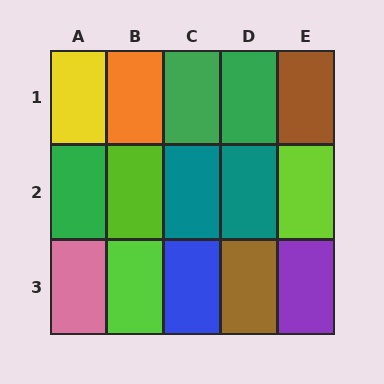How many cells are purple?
1 cell is purple.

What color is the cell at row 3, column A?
Pink.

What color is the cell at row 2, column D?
Teal.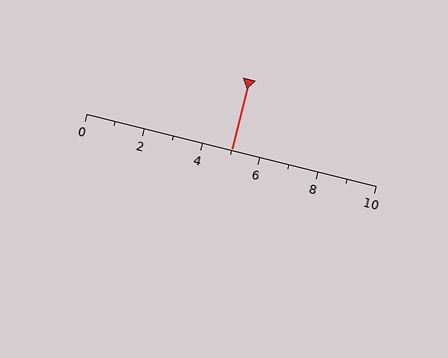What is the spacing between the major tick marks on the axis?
The major ticks are spaced 2 apart.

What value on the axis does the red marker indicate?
The marker indicates approximately 5.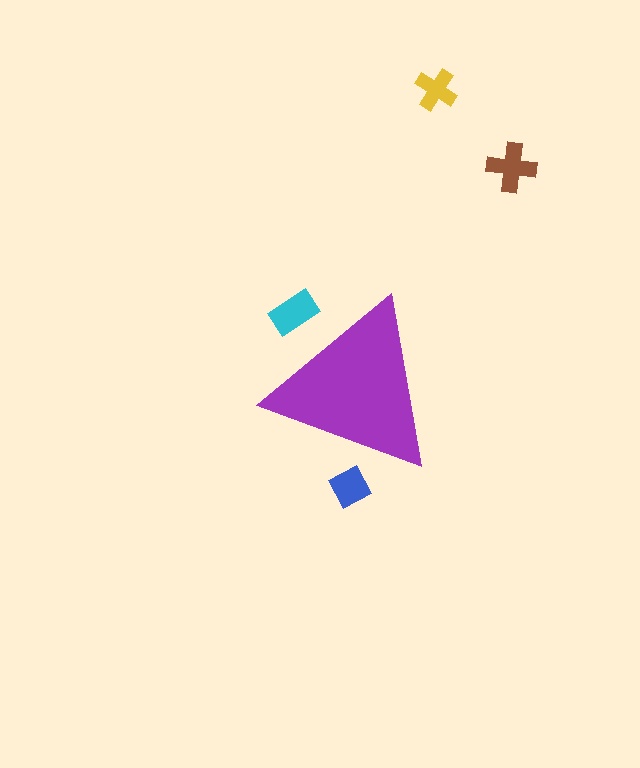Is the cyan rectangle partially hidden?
Yes, the cyan rectangle is partially hidden behind the purple triangle.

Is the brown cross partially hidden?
No, the brown cross is fully visible.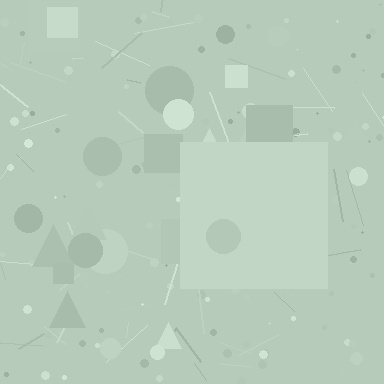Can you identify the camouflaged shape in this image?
The camouflaged shape is a square.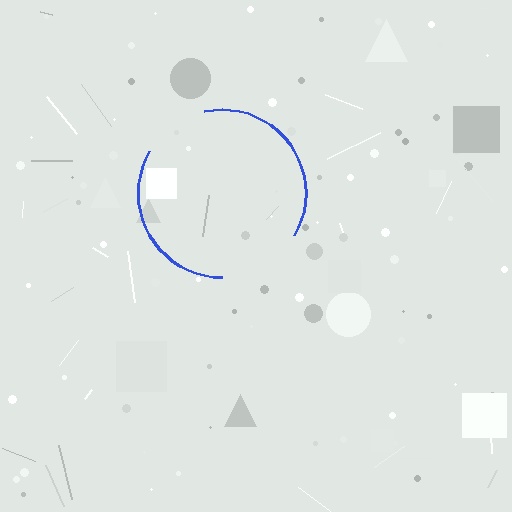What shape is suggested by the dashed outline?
The dashed outline suggests a circle.